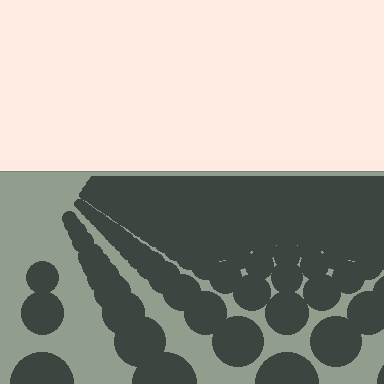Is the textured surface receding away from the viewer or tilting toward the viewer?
The surface is receding away from the viewer. Texture elements get smaller and denser toward the top.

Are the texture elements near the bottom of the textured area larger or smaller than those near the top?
Larger. Near the bottom, elements are closer to the viewer and appear at a bigger on-screen size.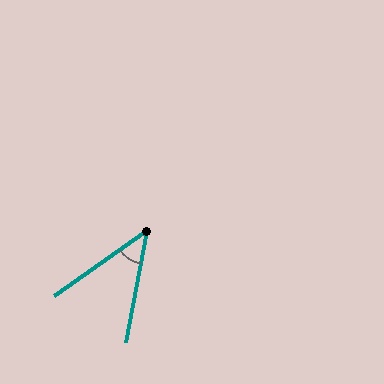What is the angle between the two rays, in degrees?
Approximately 44 degrees.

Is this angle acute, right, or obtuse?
It is acute.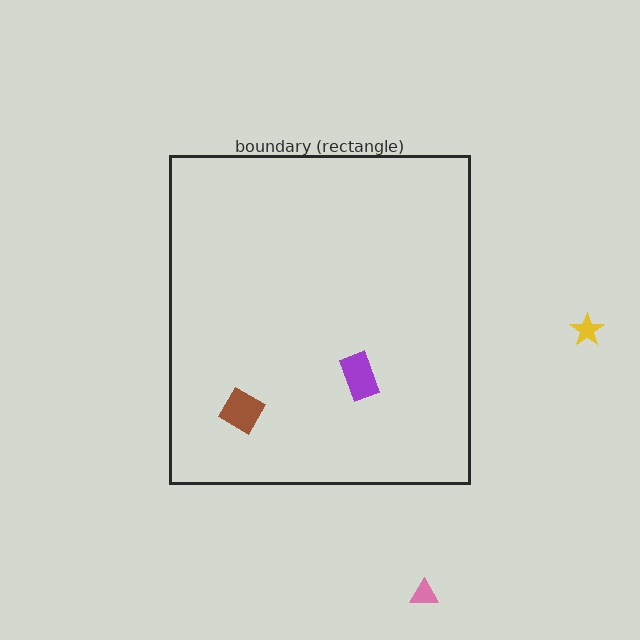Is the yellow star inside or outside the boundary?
Outside.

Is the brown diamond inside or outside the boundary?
Inside.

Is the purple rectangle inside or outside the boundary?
Inside.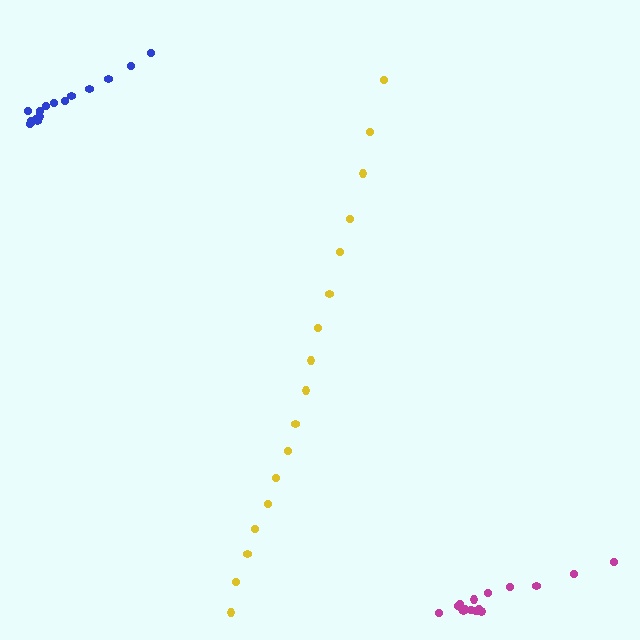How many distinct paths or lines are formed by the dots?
There are 3 distinct paths.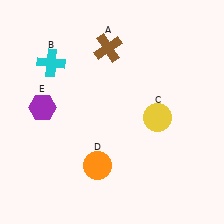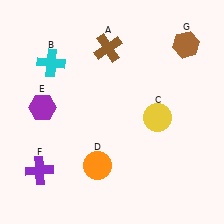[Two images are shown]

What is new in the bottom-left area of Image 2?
A purple cross (F) was added in the bottom-left area of Image 2.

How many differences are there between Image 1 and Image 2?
There are 2 differences between the two images.